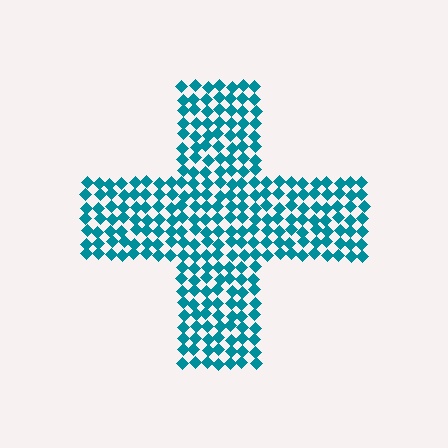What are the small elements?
The small elements are diamonds.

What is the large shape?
The large shape is a cross.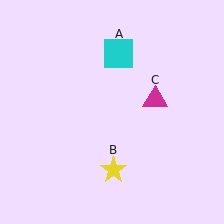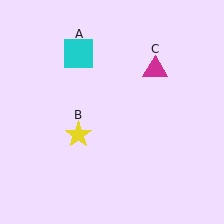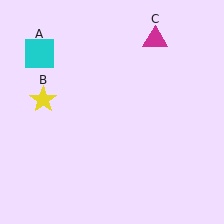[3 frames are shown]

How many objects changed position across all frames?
3 objects changed position: cyan square (object A), yellow star (object B), magenta triangle (object C).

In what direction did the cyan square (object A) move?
The cyan square (object A) moved left.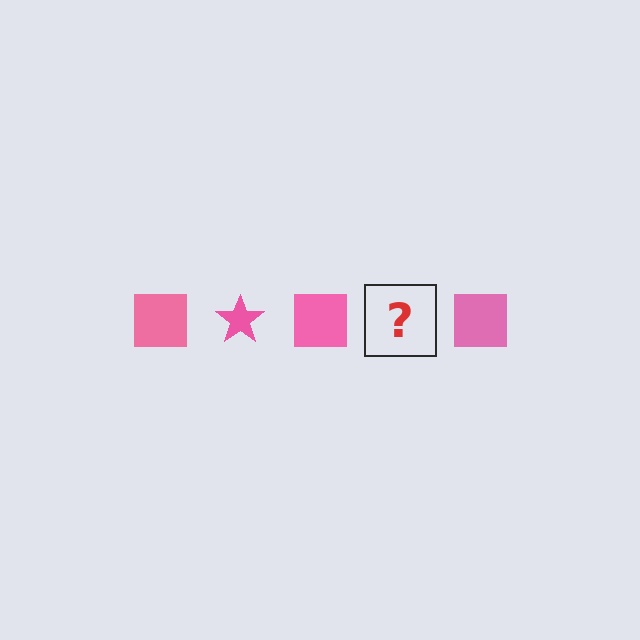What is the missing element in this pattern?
The missing element is a pink star.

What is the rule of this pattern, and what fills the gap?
The rule is that the pattern cycles through square, star shapes in pink. The gap should be filled with a pink star.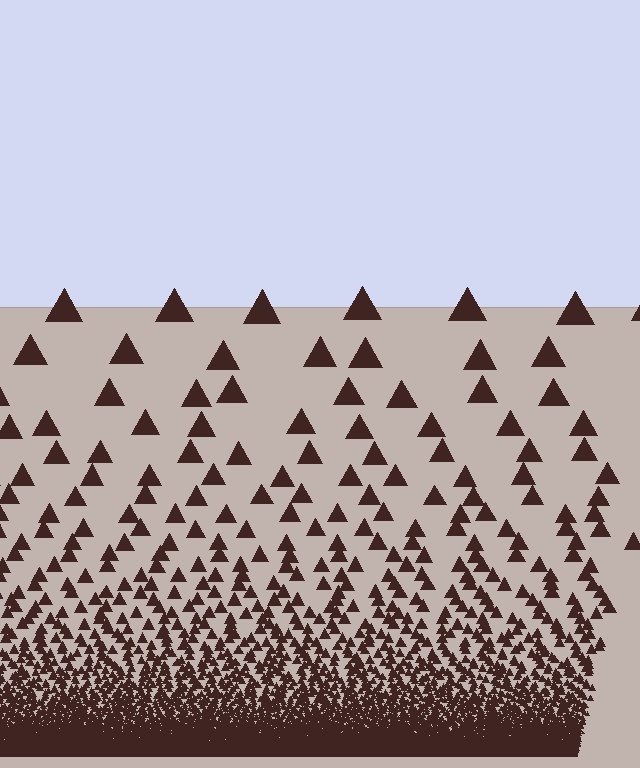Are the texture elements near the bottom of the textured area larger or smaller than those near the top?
Smaller. The gradient is inverted — elements near the bottom are smaller and denser.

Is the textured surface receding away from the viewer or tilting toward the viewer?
The surface appears to tilt toward the viewer. Texture elements get larger and sparser toward the top.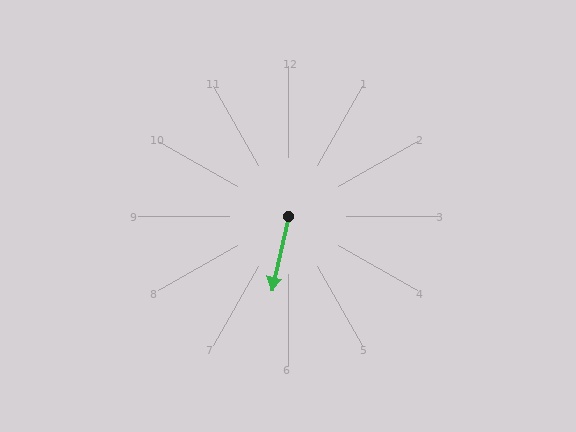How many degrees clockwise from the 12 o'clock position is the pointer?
Approximately 193 degrees.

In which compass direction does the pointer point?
South.